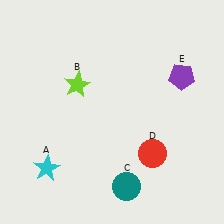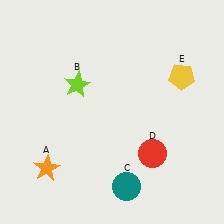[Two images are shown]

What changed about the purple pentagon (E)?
In Image 1, E is purple. In Image 2, it changed to yellow.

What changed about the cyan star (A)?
In Image 1, A is cyan. In Image 2, it changed to orange.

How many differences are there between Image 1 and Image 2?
There are 2 differences between the two images.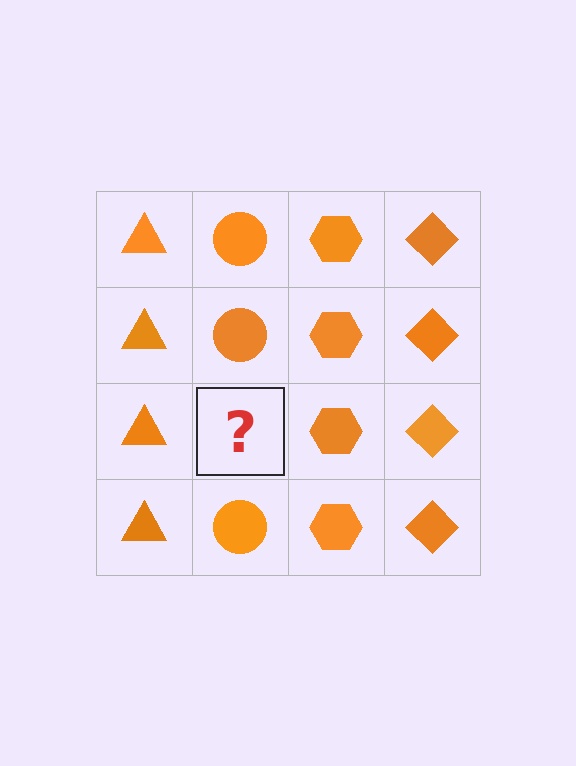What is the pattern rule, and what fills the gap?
The rule is that each column has a consistent shape. The gap should be filled with an orange circle.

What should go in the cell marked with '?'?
The missing cell should contain an orange circle.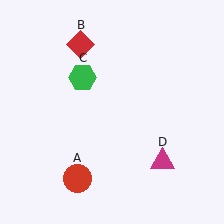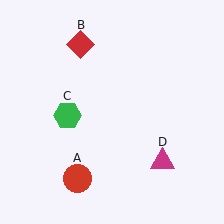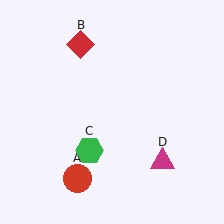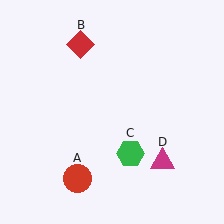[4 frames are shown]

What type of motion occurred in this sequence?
The green hexagon (object C) rotated counterclockwise around the center of the scene.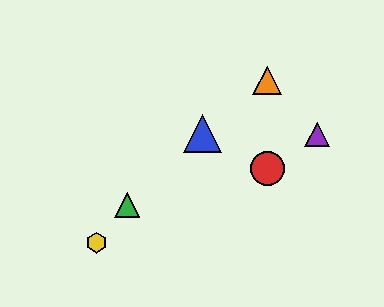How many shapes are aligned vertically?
2 shapes (the red circle, the orange triangle) are aligned vertically.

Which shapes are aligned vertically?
The red circle, the orange triangle are aligned vertically.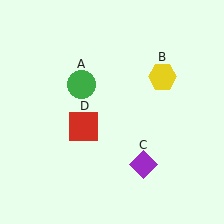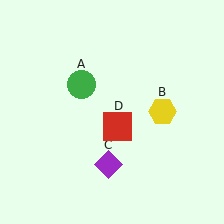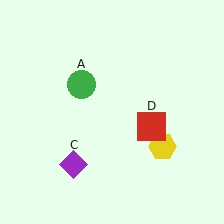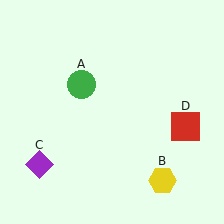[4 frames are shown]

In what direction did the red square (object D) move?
The red square (object D) moved right.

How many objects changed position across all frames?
3 objects changed position: yellow hexagon (object B), purple diamond (object C), red square (object D).